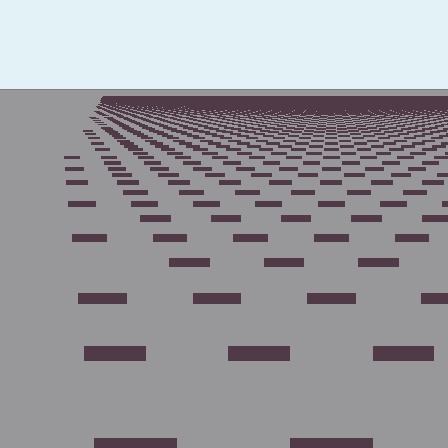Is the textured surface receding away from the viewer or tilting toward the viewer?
The surface is receding away from the viewer. Texture elements get smaller and denser toward the top.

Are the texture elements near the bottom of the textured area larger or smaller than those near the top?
Larger. Near the bottom, elements are closer to the viewer and appear at a bigger on-screen size.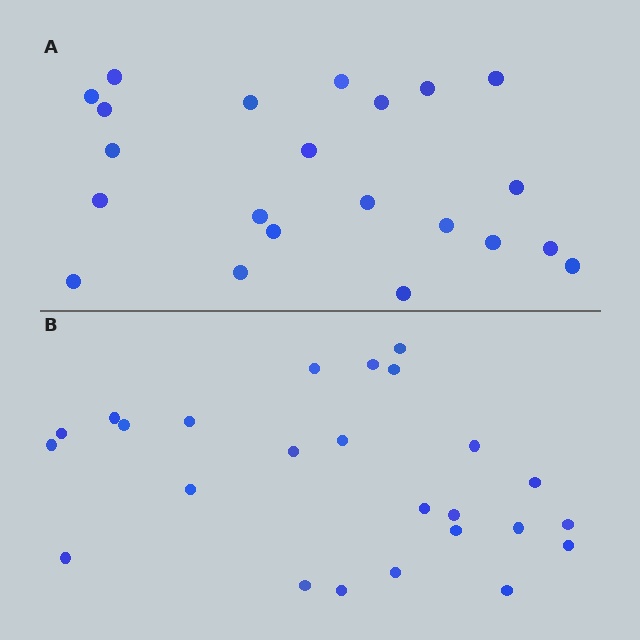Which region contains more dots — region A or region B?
Region B (the bottom region) has more dots.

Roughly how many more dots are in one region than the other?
Region B has just a few more — roughly 2 or 3 more dots than region A.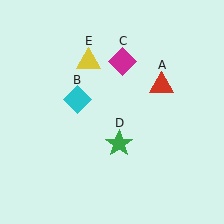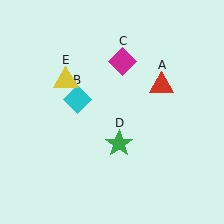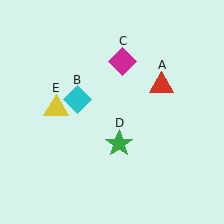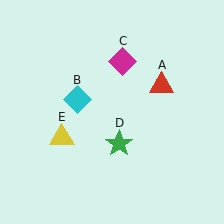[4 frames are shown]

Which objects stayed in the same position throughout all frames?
Red triangle (object A) and cyan diamond (object B) and magenta diamond (object C) and green star (object D) remained stationary.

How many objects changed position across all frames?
1 object changed position: yellow triangle (object E).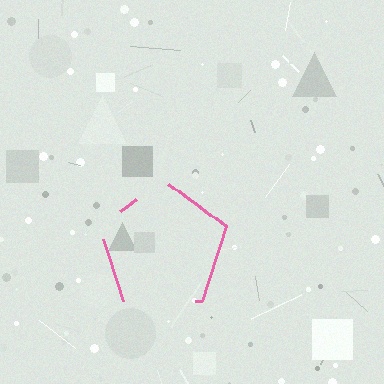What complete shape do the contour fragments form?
The contour fragments form a pentagon.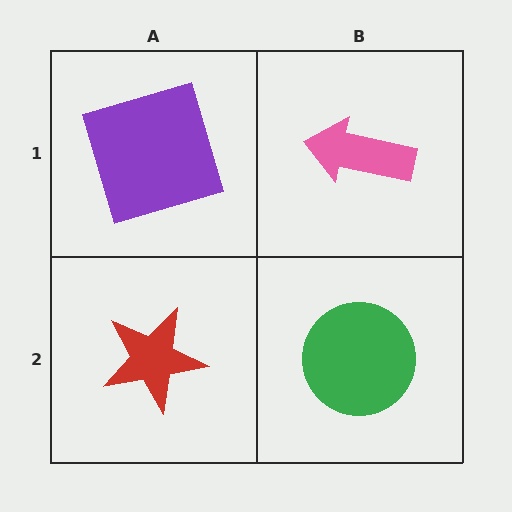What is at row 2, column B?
A green circle.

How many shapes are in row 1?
2 shapes.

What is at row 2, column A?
A red star.